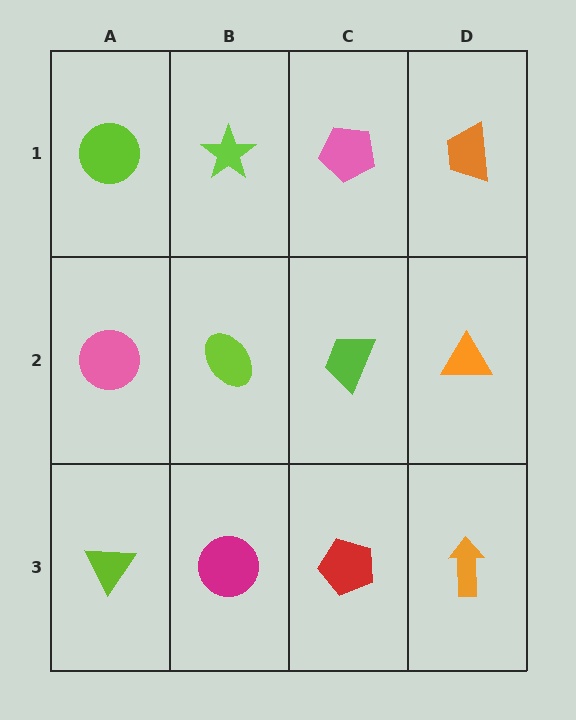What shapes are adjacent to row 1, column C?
A lime trapezoid (row 2, column C), a lime star (row 1, column B), an orange trapezoid (row 1, column D).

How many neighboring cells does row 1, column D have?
2.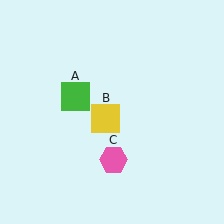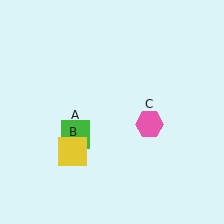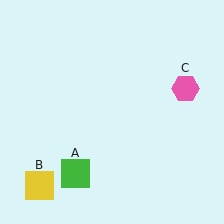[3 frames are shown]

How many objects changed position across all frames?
3 objects changed position: green square (object A), yellow square (object B), pink hexagon (object C).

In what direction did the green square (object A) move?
The green square (object A) moved down.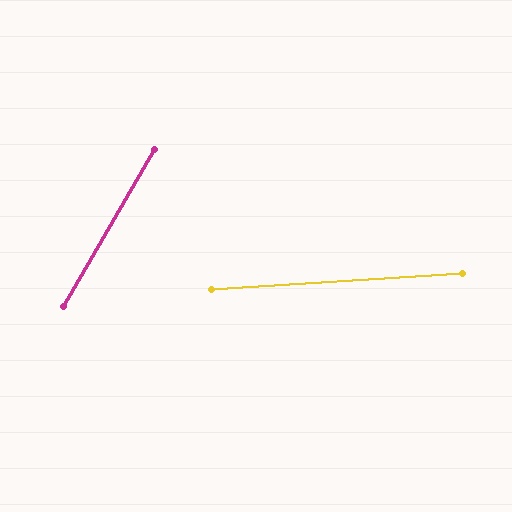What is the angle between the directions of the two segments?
Approximately 56 degrees.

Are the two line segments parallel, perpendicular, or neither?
Neither parallel nor perpendicular — they differ by about 56°.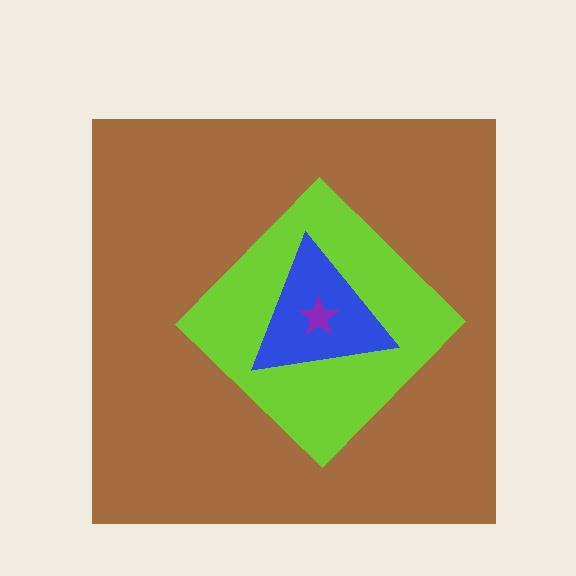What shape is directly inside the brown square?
The lime diamond.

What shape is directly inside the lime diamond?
The blue triangle.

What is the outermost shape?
The brown square.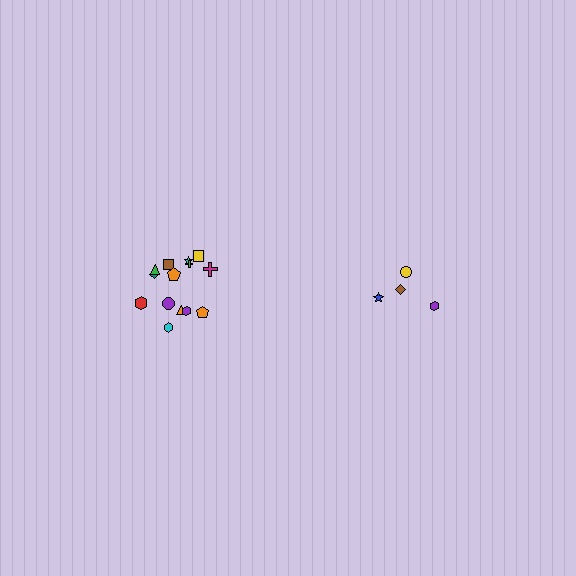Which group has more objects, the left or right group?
The left group.